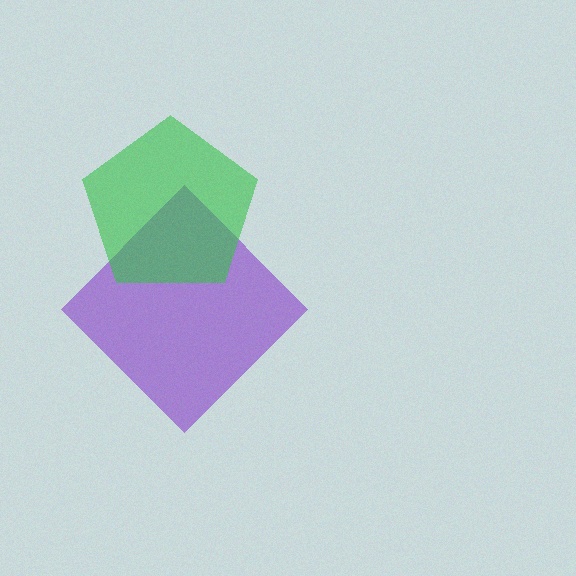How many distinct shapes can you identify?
There are 2 distinct shapes: a purple diamond, a green pentagon.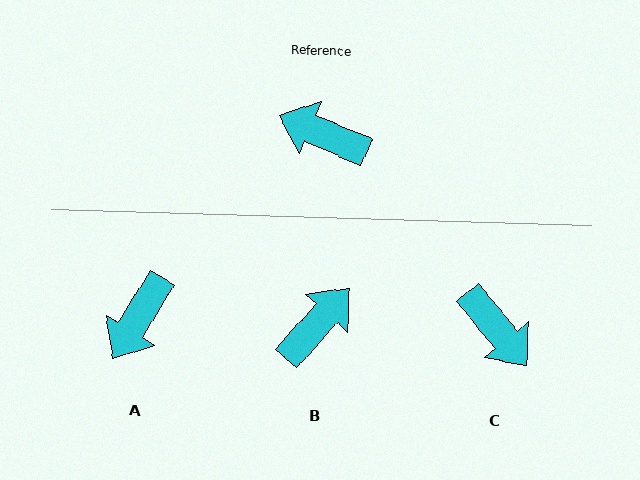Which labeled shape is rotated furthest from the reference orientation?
C, about 152 degrees away.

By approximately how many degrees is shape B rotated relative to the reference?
Approximately 109 degrees clockwise.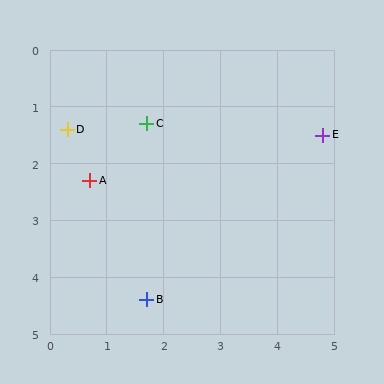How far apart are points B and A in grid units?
Points B and A are about 2.3 grid units apart.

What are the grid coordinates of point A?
Point A is at approximately (0.7, 2.3).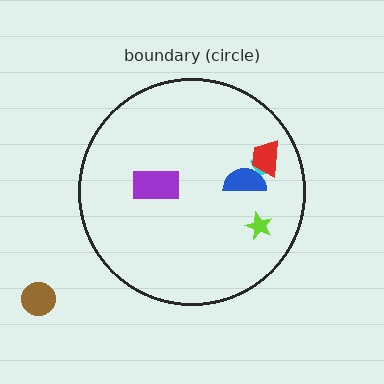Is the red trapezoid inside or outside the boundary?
Inside.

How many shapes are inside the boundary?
5 inside, 1 outside.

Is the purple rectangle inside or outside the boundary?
Inside.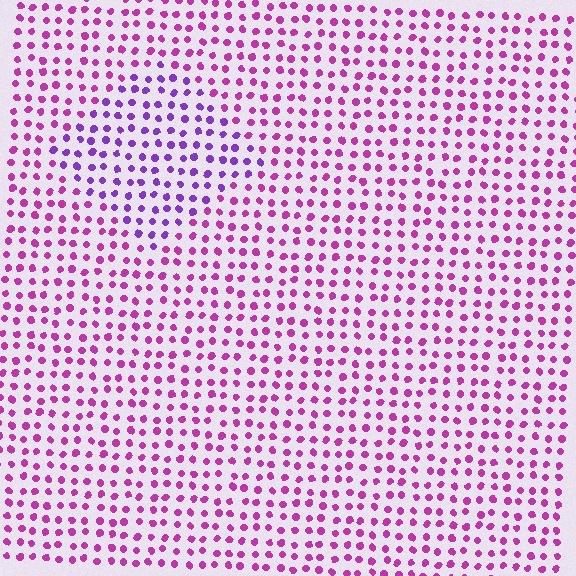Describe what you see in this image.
The image is filled with small magenta elements in a uniform arrangement. A diamond-shaped region is visible where the elements are tinted to a slightly different hue, forming a subtle color boundary.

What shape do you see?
I see a diamond.